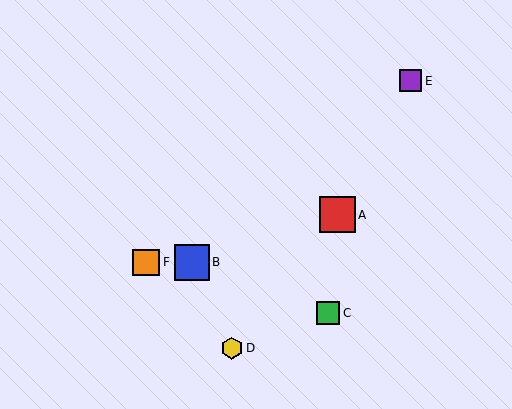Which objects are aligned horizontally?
Objects B, F are aligned horizontally.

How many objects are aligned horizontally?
2 objects (B, F) are aligned horizontally.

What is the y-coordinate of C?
Object C is at y≈313.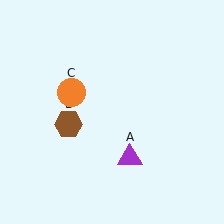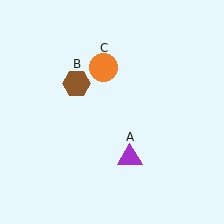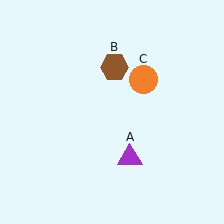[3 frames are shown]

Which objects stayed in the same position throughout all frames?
Purple triangle (object A) remained stationary.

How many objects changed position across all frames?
2 objects changed position: brown hexagon (object B), orange circle (object C).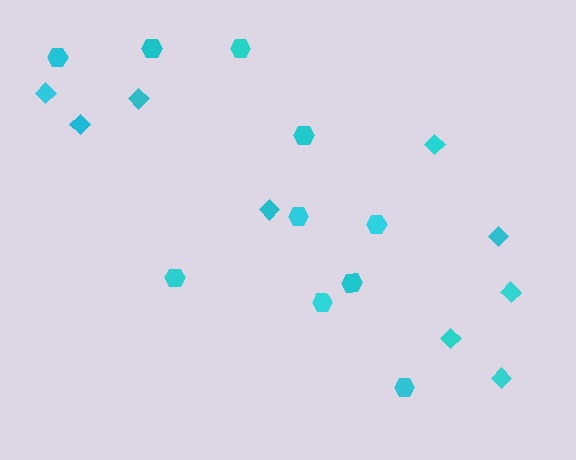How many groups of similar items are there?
There are 2 groups: one group of diamonds (9) and one group of hexagons (10).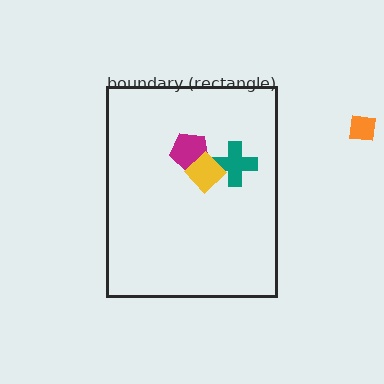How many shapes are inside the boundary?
3 inside, 1 outside.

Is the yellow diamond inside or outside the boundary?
Inside.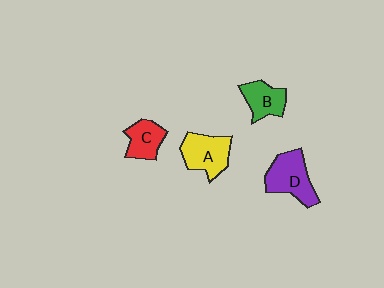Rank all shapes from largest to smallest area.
From largest to smallest: D (purple), A (yellow), B (green), C (red).